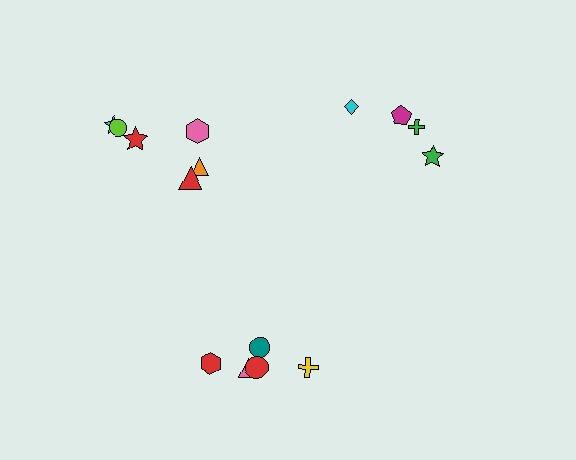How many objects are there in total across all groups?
There are 15 objects.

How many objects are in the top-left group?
There are 6 objects.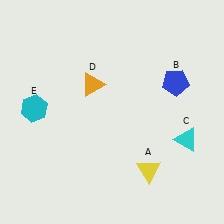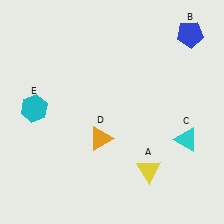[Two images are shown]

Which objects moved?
The objects that moved are: the blue pentagon (B), the orange triangle (D).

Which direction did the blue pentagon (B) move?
The blue pentagon (B) moved up.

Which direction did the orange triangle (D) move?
The orange triangle (D) moved down.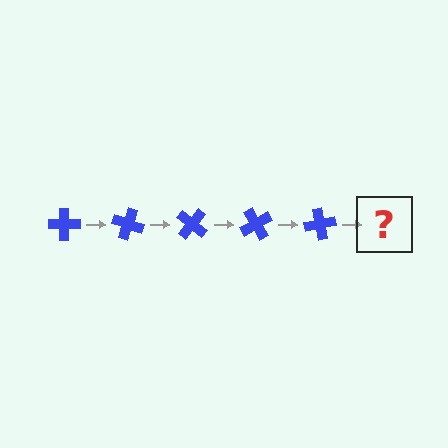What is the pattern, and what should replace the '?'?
The pattern is that the cross rotates 20 degrees each step. The '?' should be a blue cross rotated 100 degrees.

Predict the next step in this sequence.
The next step is a blue cross rotated 100 degrees.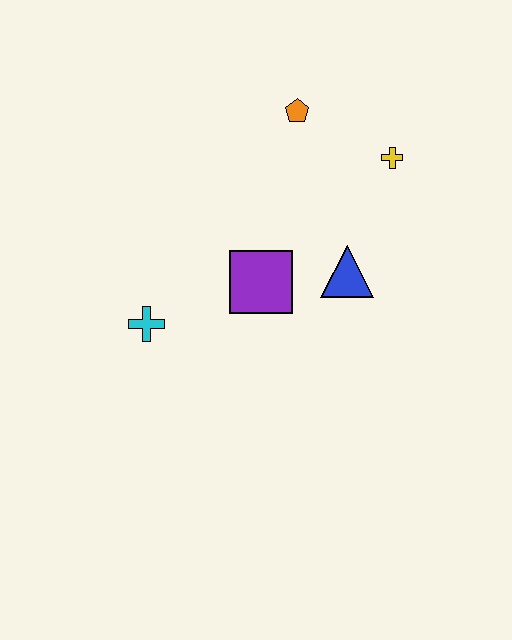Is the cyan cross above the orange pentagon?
No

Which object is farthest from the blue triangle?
The cyan cross is farthest from the blue triangle.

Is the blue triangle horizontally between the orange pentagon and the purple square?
No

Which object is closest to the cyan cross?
The purple square is closest to the cyan cross.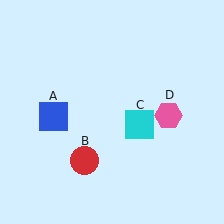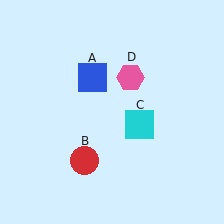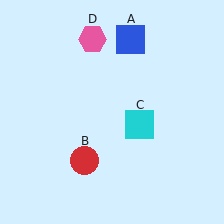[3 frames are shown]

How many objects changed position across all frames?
2 objects changed position: blue square (object A), pink hexagon (object D).